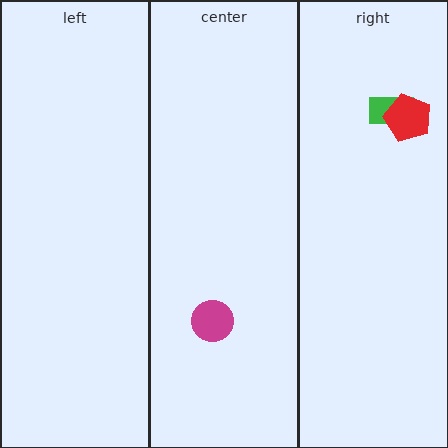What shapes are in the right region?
The green rectangle, the red pentagon.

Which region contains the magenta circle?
The center region.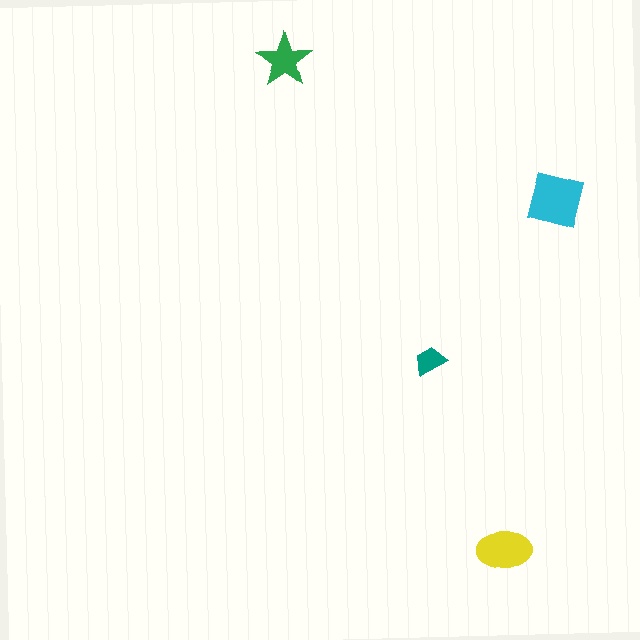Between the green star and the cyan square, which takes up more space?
The cyan square.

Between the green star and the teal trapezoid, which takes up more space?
The green star.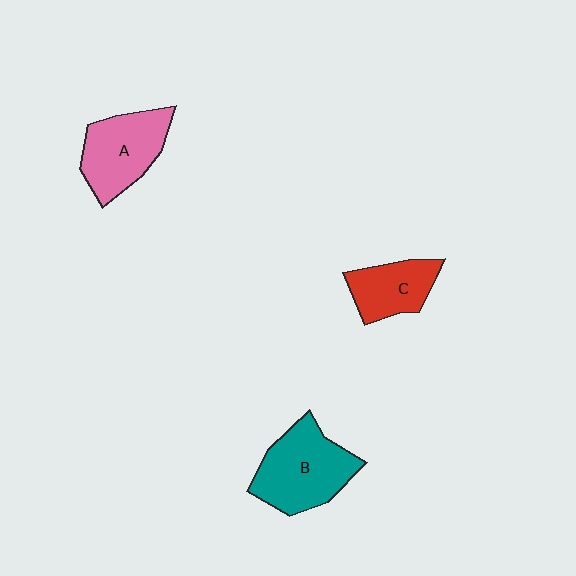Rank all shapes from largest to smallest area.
From largest to smallest: B (teal), A (pink), C (red).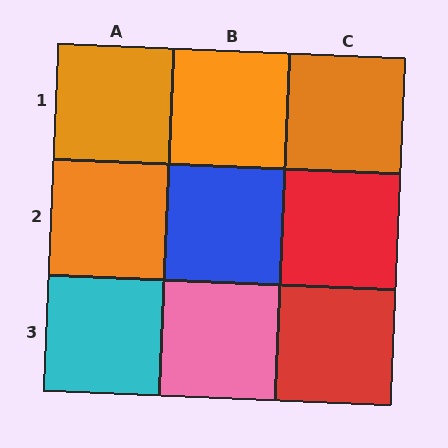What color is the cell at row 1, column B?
Orange.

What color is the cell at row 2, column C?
Red.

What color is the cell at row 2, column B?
Blue.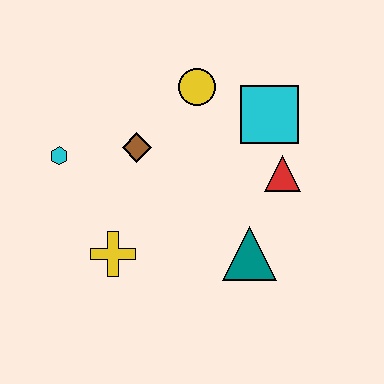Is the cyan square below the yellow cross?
No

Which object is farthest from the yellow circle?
The yellow cross is farthest from the yellow circle.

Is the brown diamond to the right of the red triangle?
No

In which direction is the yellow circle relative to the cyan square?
The yellow circle is to the left of the cyan square.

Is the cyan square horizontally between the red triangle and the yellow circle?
Yes